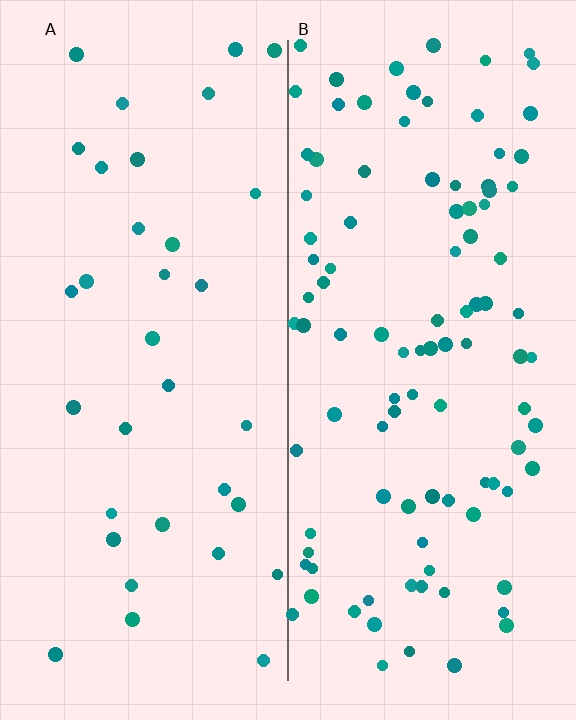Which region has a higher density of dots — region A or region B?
B (the right).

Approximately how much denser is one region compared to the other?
Approximately 3.0× — region B over region A.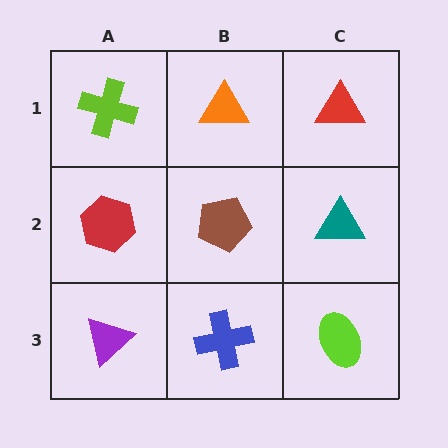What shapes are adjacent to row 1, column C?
A teal triangle (row 2, column C), an orange triangle (row 1, column B).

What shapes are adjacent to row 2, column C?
A red triangle (row 1, column C), a lime ellipse (row 3, column C), a brown pentagon (row 2, column B).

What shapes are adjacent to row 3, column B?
A brown pentagon (row 2, column B), a purple triangle (row 3, column A), a lime ellipse (row 3, column C).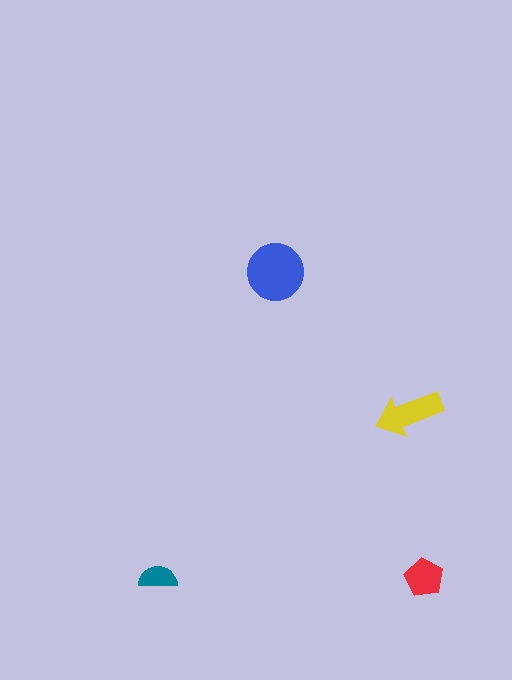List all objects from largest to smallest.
The blue circle, the yellow arrow, the red pentagon, the teal semicircle.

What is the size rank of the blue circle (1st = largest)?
1st.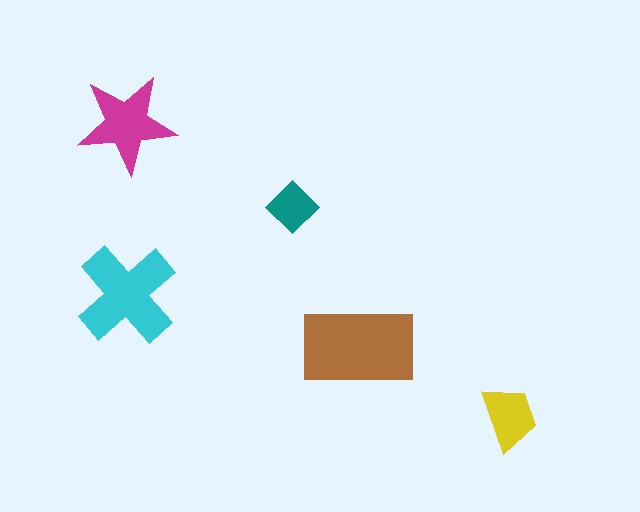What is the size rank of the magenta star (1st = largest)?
3rd.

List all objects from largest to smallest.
The brown rectangle, the cyan cross, the magenta star, the yellow trapezoid, the teal diamond.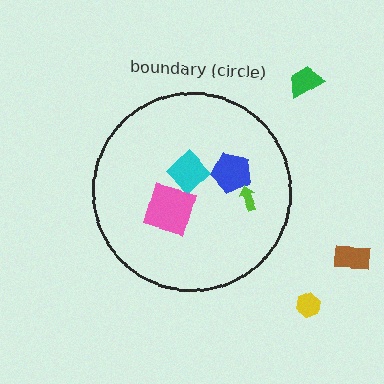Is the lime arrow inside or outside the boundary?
Inside.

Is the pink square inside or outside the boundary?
Inside.